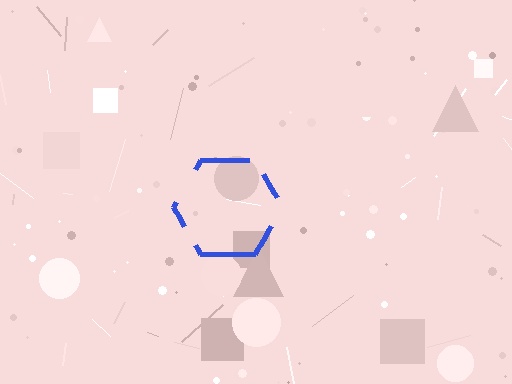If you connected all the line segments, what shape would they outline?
They would outline a hexagon.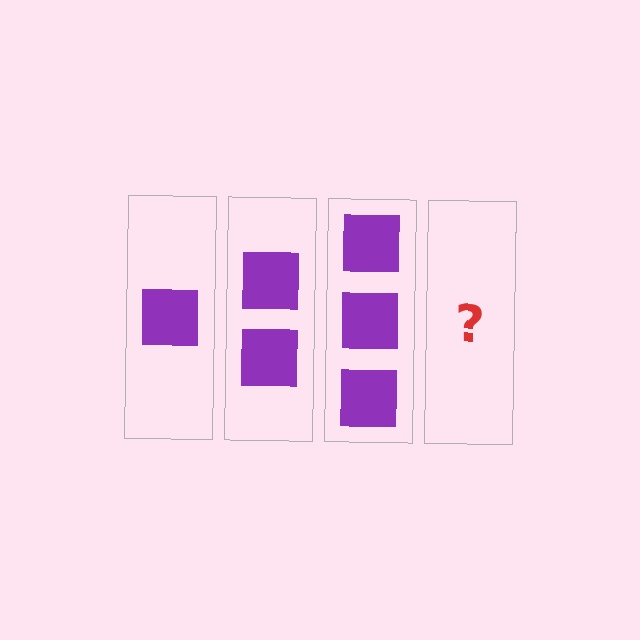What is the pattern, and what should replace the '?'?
The pattern is that each step adds one more square. The '?' should be 4 squares.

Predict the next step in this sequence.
The next step is 4 squares.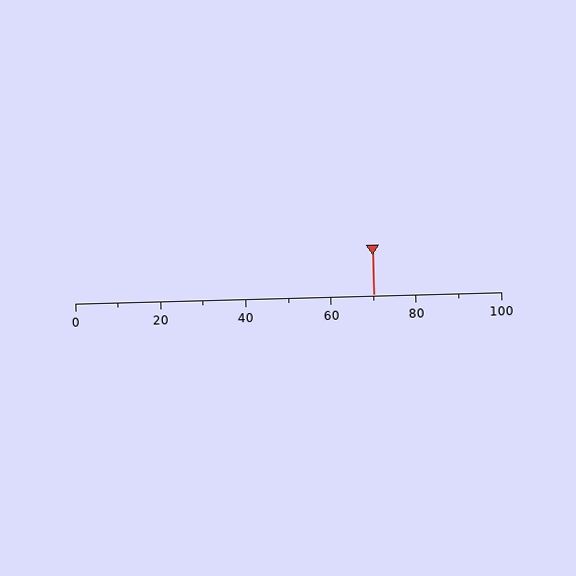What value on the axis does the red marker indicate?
The marker indicates approximately 70.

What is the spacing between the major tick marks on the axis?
The major ticks are spaced 20 apart.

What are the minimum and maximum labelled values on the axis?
The axis runs from 0 to 100.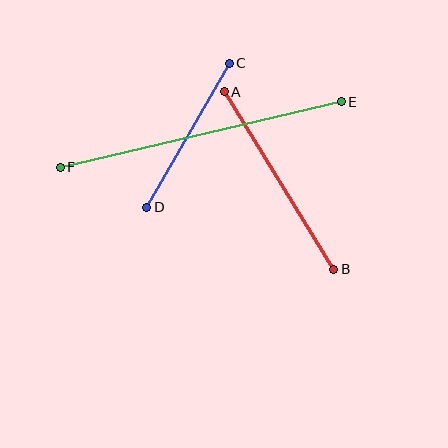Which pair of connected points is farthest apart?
Points E and F are farthest apart.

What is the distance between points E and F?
The distance is approximately 288 pixels.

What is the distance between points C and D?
The distance is approximately 166 pixels.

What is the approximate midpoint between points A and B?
The midpoint is at approximately (279, 181) pixels.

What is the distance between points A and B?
The distance is approximately 209 pixels.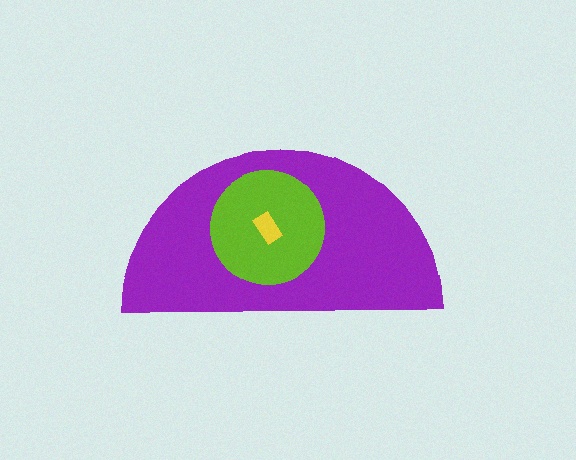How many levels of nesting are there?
3.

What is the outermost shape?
The purple semicircle.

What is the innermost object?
The yellow rectangle.